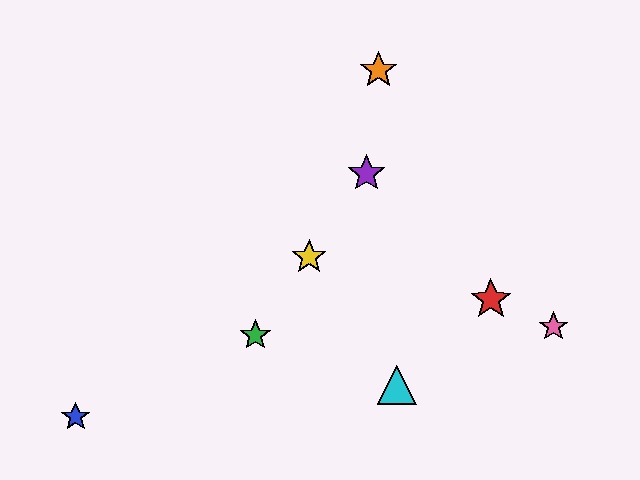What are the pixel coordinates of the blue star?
The blue star is at (76, 417).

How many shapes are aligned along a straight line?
3 shapes (the green star, the yellow star, the purple star) are aligned along a straight line.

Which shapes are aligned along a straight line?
The green star, the yellow star, the purple star are aligned along a straight line.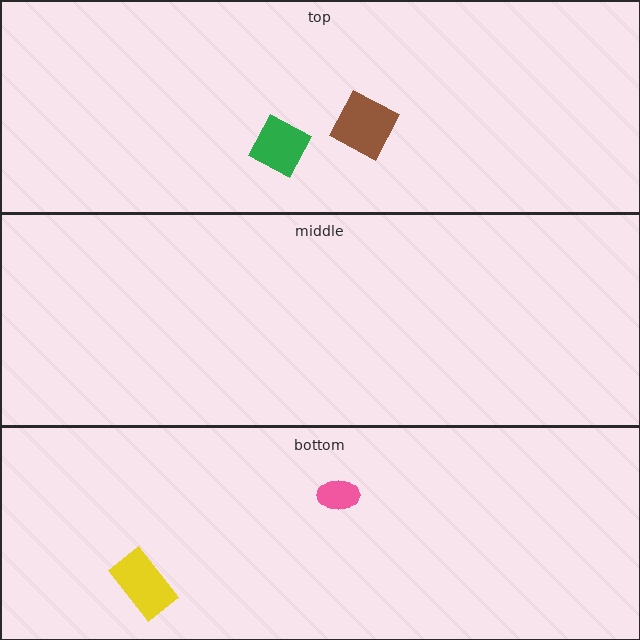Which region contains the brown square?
The top region.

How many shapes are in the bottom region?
2.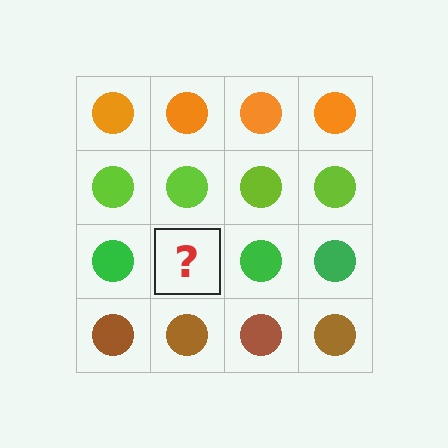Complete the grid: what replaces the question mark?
The question mark should be replaced with a green circle.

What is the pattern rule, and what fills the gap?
The rule is that each row has a consistent color. The gap should be filled with a green circle.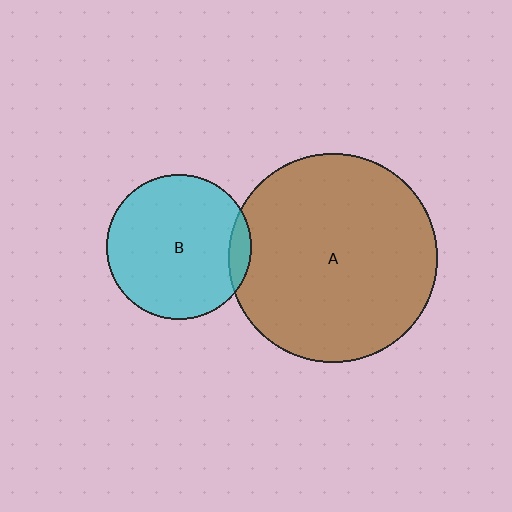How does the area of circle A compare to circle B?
Approximately 2.1 times.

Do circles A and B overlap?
Yes.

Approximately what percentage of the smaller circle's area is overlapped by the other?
Approximately 10%.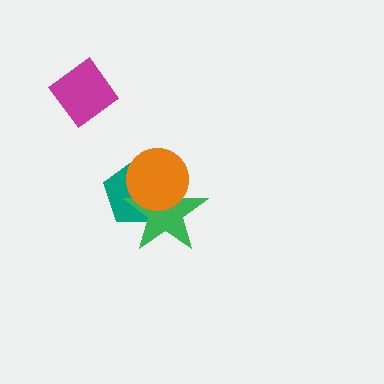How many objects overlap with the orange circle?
2 objects overlap with the orange circle.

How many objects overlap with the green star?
2 objects overlap with the green star.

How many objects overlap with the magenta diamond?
0 objects overlap with the magenta diamond.